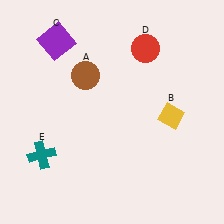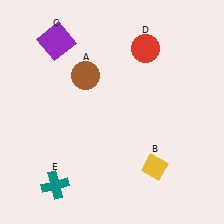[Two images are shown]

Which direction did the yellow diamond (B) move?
The yellow diamond (B) moved down.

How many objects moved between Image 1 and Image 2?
2 objects moved between the two images.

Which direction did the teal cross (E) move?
The teal cross (E) moved down.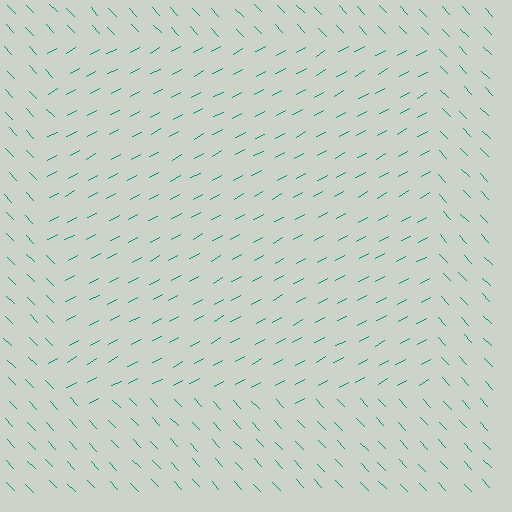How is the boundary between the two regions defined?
The boundary is defined purely by a change in line orientation (approximately 75 degrees difference). All lines are the same color and thickness.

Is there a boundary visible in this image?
Yes, there is a texture boundary formed by a change in line orientation.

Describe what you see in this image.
The image is filled with small teal line segments. A rectangle region in the image has lines oriented differently from the surrounding lines, creating a visible texture boundary.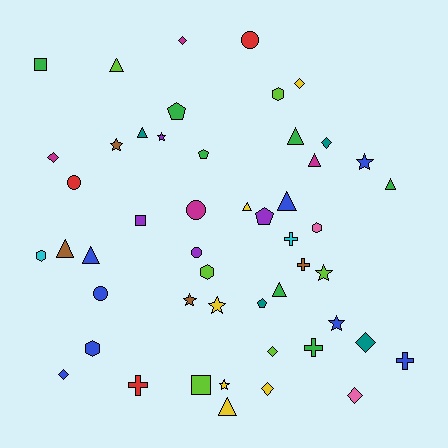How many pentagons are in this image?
There are 4 pentagons.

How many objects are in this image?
There are 50 objects.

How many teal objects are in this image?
There are 4 teal objects.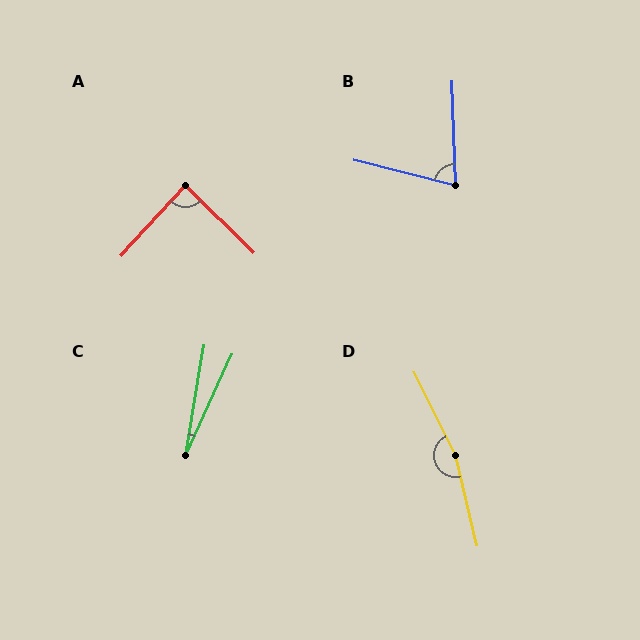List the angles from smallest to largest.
C (15°), B (74°), A (88°), D (167°).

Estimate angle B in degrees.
Approximately 74 degrees.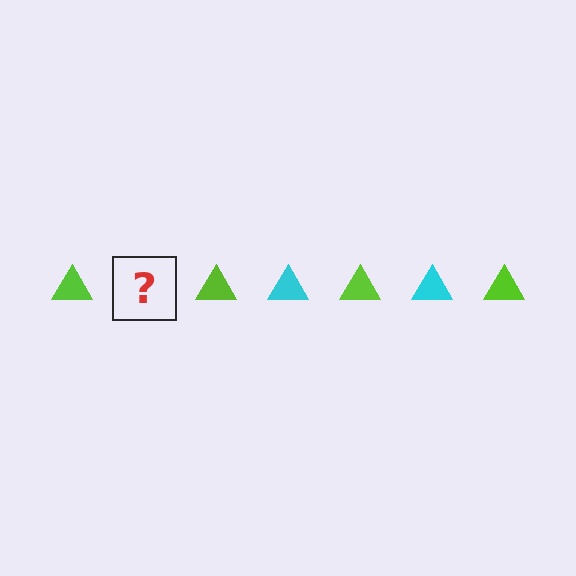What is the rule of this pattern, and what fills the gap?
The rule is that the pattern cycles through lime, cyan triangles. The gap should be filled with a cyan triangle.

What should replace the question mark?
The question mark should be replaced with a cyan triangle.